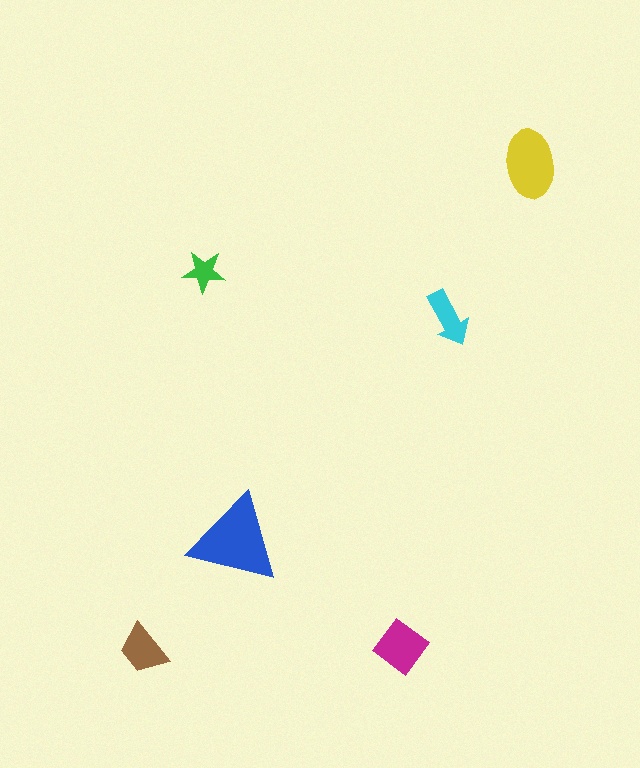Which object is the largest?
The blue triangle.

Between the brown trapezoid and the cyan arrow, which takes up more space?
The brown trapezoid.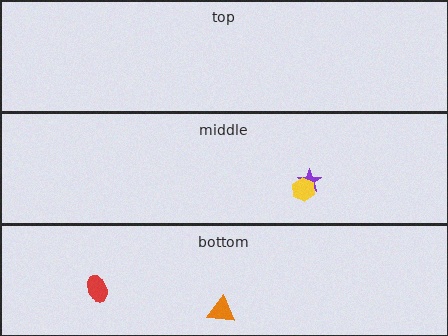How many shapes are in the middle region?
2.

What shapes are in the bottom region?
The orange triangle, the red ellipse.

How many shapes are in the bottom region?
2.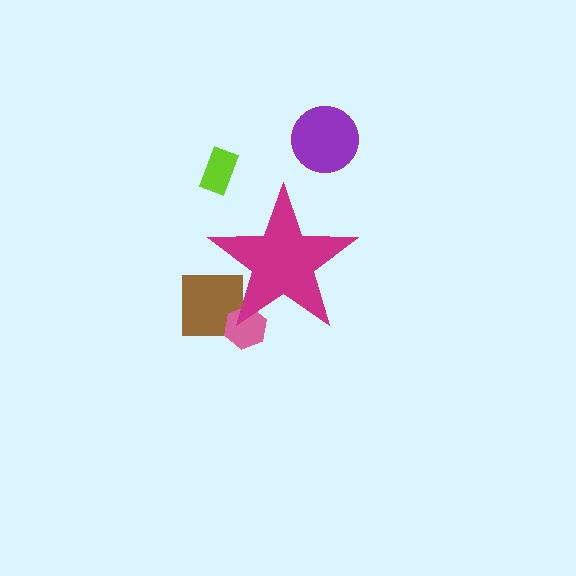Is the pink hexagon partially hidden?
Yes, the pink hexagon is partially hidden behind the magenta star.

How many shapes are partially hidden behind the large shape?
2 shapes are partially hidden.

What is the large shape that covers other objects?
A magenta star.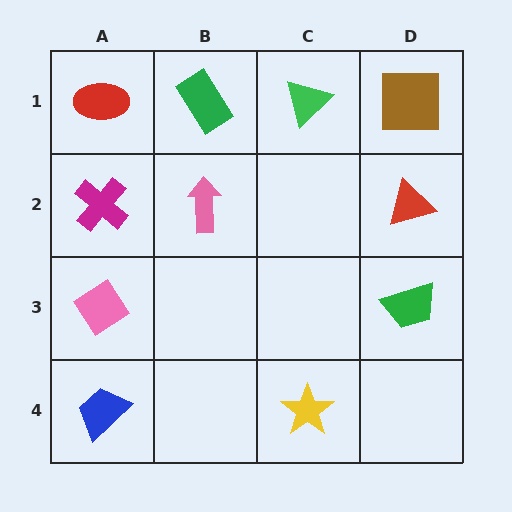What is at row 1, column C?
A green triangle.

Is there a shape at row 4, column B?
No, that cell is empty.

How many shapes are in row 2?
3 shapes.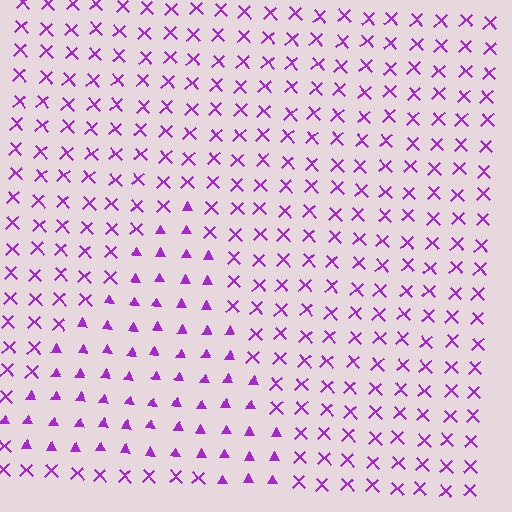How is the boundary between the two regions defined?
The boundary is defined by a change in element shape: triangles inside vs. X marks outside. All elements share the same color and spacing.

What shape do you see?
I see a triangle.